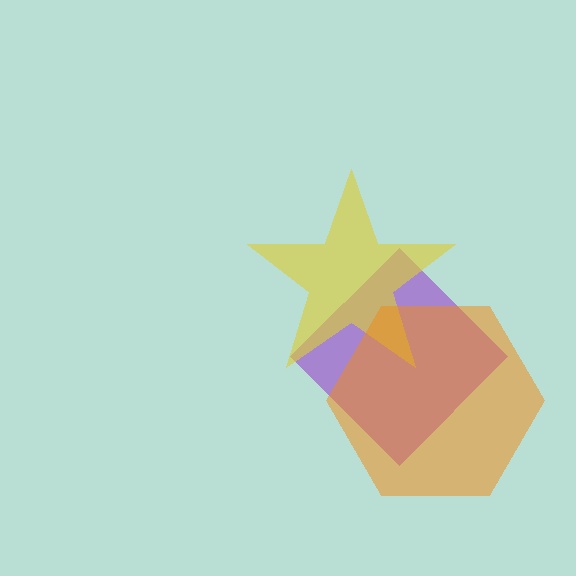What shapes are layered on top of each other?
The layered shapes are: a purple diamond, a yellow star, an orange hexagon.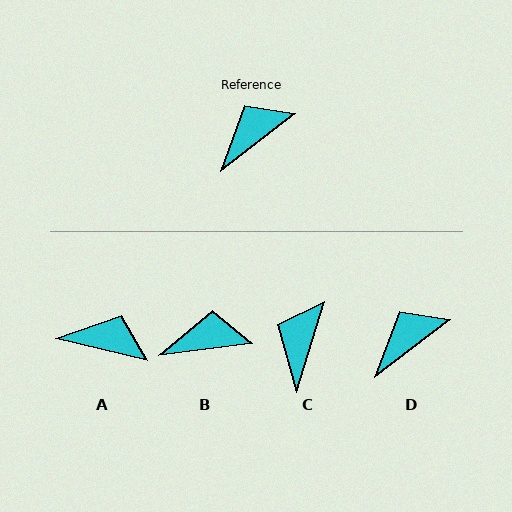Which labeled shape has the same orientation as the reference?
D.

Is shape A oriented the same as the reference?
No, it is off by about 51 degrees.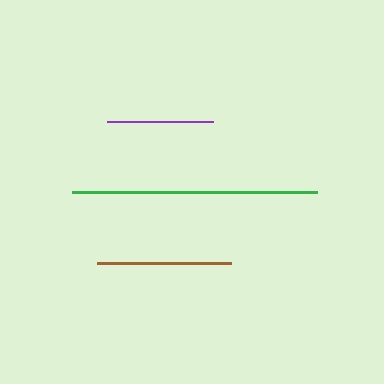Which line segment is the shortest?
The purple line is the shortest at approximately 106 pixels.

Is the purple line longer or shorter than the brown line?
The brown line is longer than the purple line.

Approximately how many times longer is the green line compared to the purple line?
The green line is approximately 2.3 times the length of the purple line.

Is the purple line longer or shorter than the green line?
The green line is longer than the purple line.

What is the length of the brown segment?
The brown segment is approximately 133 pixels long.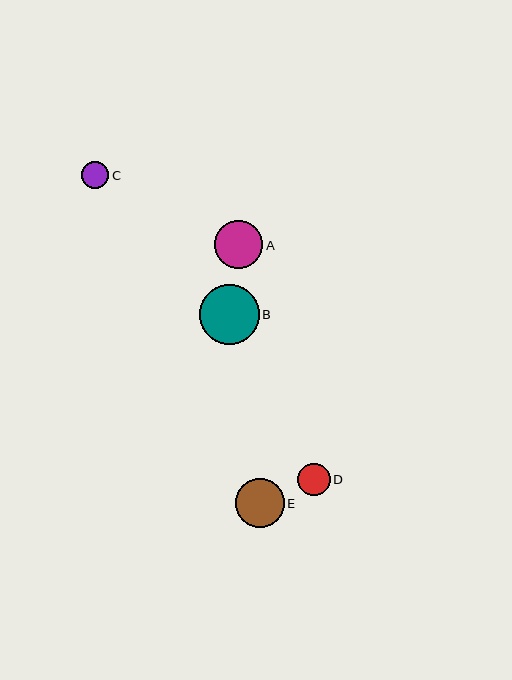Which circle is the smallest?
Circle C is the smallest with a size of approximately 27 pixels.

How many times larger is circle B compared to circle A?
Circle B is approximately 1.2 times the size of circle A.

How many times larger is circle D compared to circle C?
Circle D is approximately 1.2 times the size of circle C.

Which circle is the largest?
Circle B is the largest with a size of approximately 60 pixels.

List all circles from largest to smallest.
From largest to smallest: B, E, A, D, C.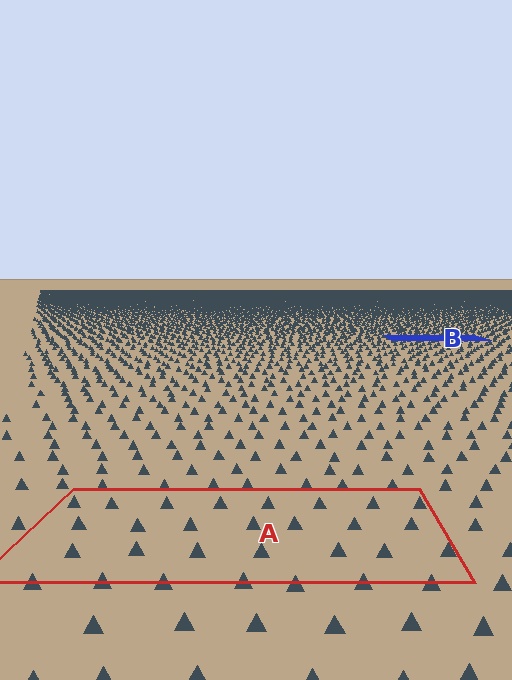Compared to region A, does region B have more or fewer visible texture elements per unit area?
Region B has more texture elements per unit area — they are packed more densely because it is farther away.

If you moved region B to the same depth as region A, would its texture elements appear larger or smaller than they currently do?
They would appear larger. At a closer depth, the same texture elements are projected at a bigger on-screen size.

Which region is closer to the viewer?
Region A is closer. The texture elements there are larger and more spread out.